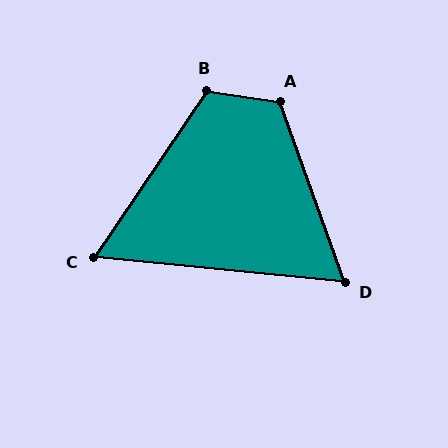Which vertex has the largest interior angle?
A, at approximately 118 degrees.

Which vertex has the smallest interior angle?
C, at approximately 62 degrees.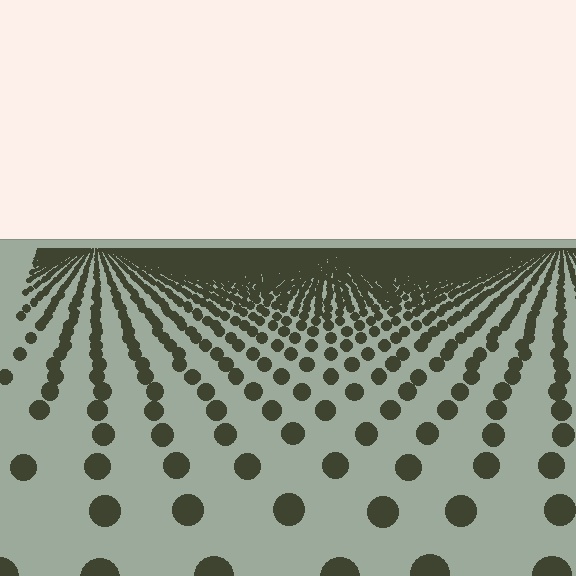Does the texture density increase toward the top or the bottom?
Density increases toward the top.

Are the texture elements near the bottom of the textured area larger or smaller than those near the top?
Larger. Near the bottom, elements are closer to the viewer and appear at a bigger on-screen size.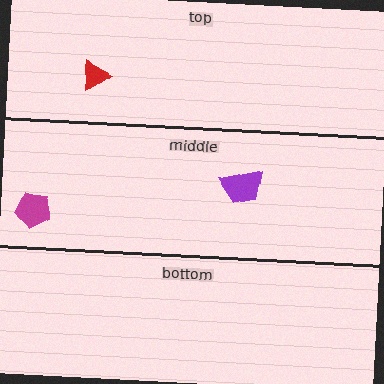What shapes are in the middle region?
The purple trapezoid, the magenta pentagon.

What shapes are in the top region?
The red triangle.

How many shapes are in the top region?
1.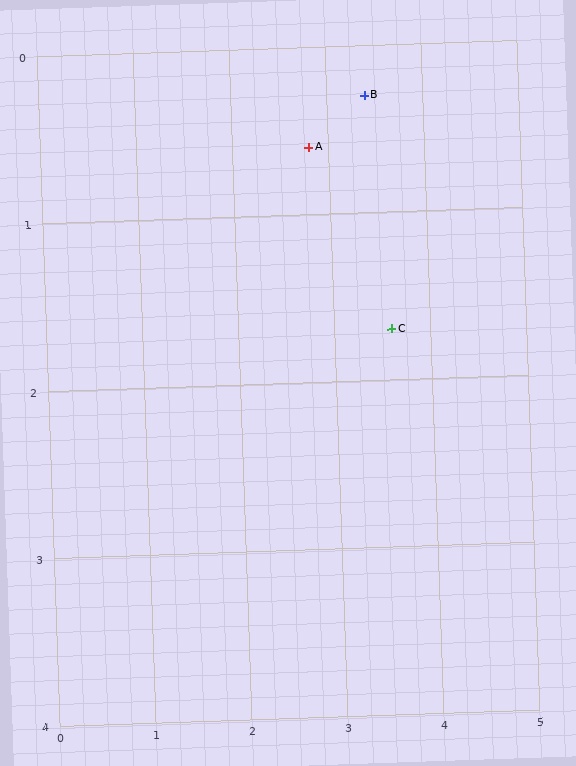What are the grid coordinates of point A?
Point A is at approximately (2.8, 0.6).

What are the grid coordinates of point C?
Point C is at approximately (3.6, 1.7).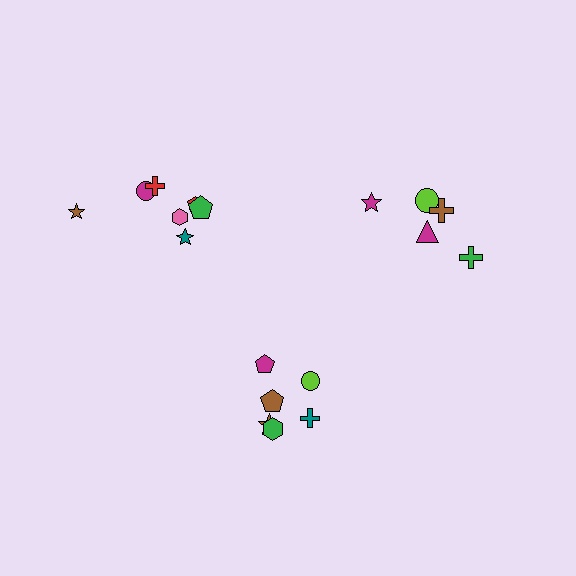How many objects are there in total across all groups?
There are 18 objects.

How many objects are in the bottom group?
There are 6 objects.